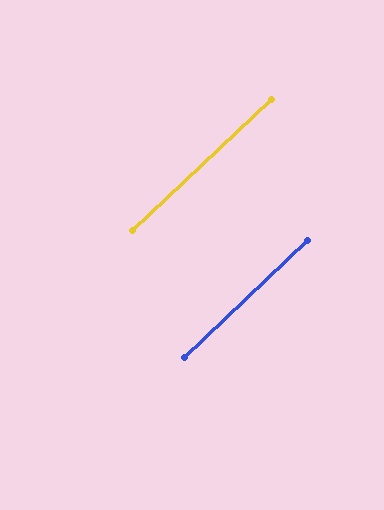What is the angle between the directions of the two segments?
Approximately 0 degrees.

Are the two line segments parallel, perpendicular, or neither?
Parallel — their directions differ by only 0.4°.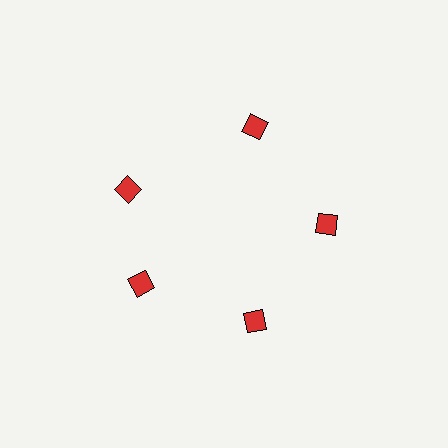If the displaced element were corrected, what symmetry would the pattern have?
It would have 5-fold rotational symmetry — the pattern would map onto itself every 72 degrees.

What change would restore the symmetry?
The symmetry would be restored by rotating it back into even spacing with its neighbors so that all 5 diamonds sit at equal angles and equal distance from the center.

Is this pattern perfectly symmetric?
No. The 5 red diamonds are arranged in a ring, but one element near the 10 o'clock position is rotated out of alignment along the ring, breaking the 5-fold rotational symmetry.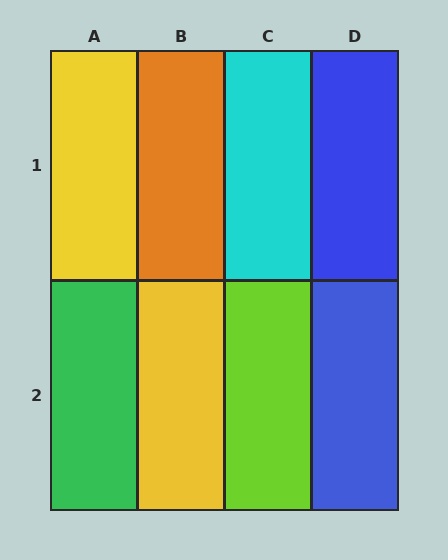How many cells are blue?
2 cells are blue.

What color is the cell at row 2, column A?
Green.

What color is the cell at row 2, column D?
Blue.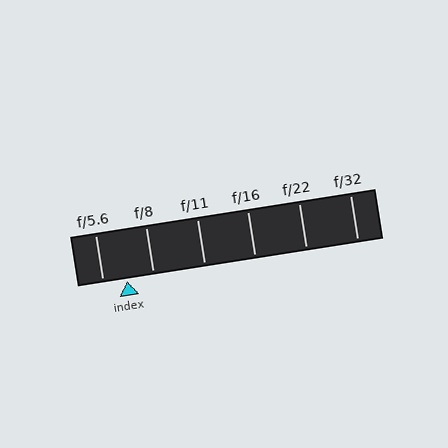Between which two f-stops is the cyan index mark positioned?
The index mark is between f/5.6 and f/8.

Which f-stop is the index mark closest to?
The index mark is closest to f/5.6.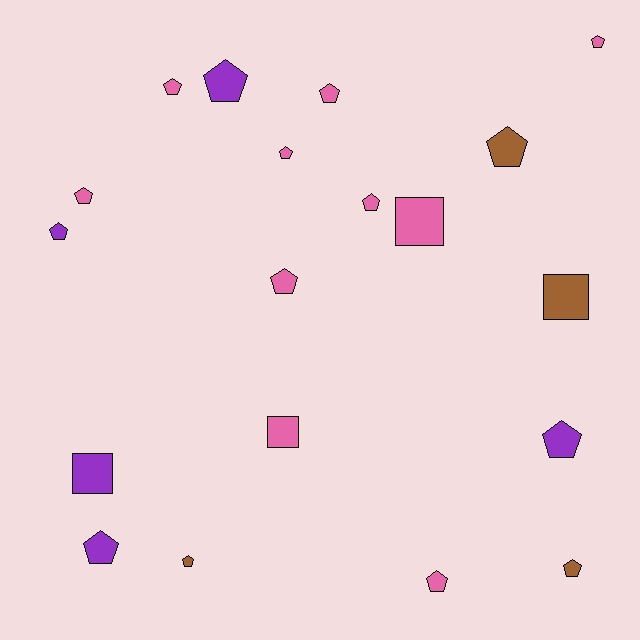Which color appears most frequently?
Pink, with 10 objects.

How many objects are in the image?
There are 19 objects.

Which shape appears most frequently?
Pentagon, with 15 objects.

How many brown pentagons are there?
There are 3 brown pentagons.